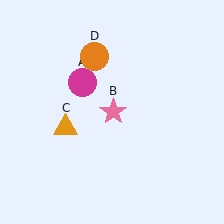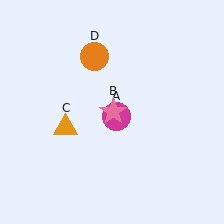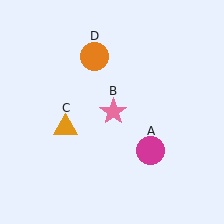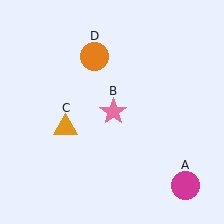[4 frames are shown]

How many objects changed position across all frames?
1 object changed position: magenta circle (object A).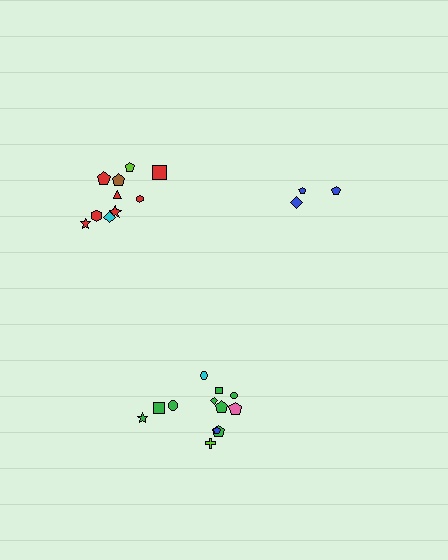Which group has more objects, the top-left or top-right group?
The top-left group.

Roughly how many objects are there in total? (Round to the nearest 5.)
Roughly 25 objects in total.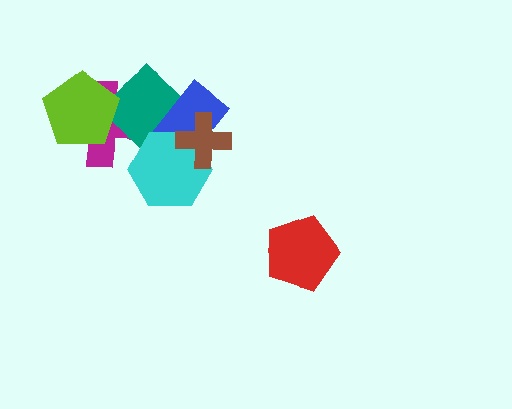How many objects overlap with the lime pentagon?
2 objects overlap with the lime pentagon.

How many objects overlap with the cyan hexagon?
3 objects overlap with the cyan hexagon.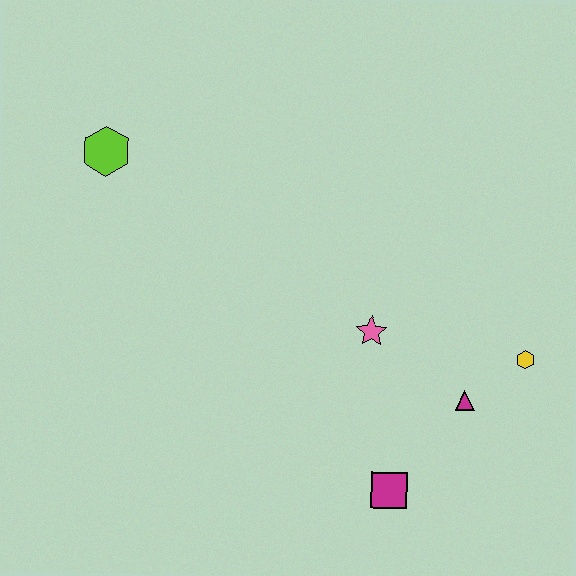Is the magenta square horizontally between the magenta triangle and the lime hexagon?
Yes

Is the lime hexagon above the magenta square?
Yes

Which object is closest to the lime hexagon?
The pink star is closest to the lime hexagon.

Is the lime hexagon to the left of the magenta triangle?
Yes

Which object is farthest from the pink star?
The lime hexagon is farthest from the pink star.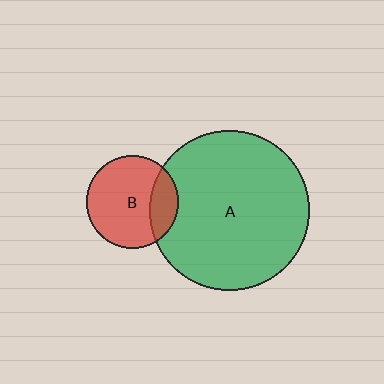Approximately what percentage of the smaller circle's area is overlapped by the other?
Approximately 20%.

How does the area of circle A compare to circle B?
Approximately 3.0 times.